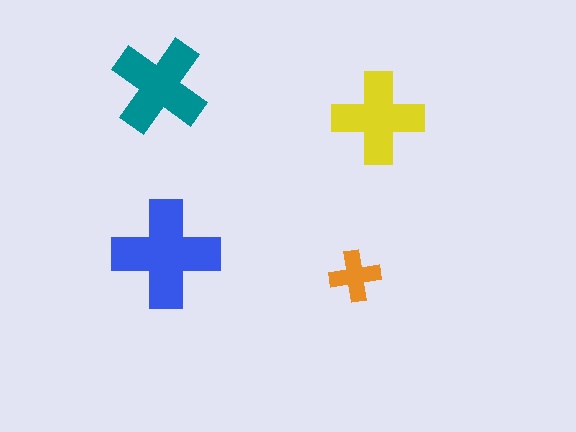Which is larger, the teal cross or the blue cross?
The blue one.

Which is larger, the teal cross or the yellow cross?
The teal one.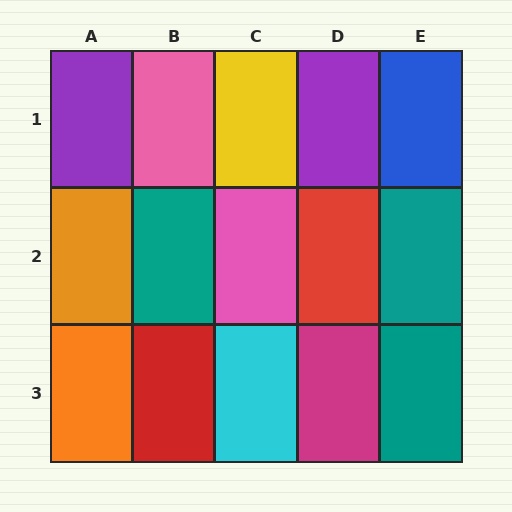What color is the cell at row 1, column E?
Blue.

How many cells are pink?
2 cells are pink.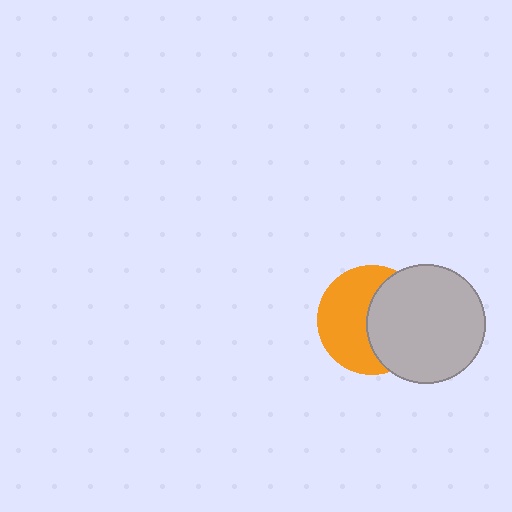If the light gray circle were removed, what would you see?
You would see the complete orange circle.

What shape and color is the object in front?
The object in front is a light gray circle.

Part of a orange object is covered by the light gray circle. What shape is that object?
It is a circle.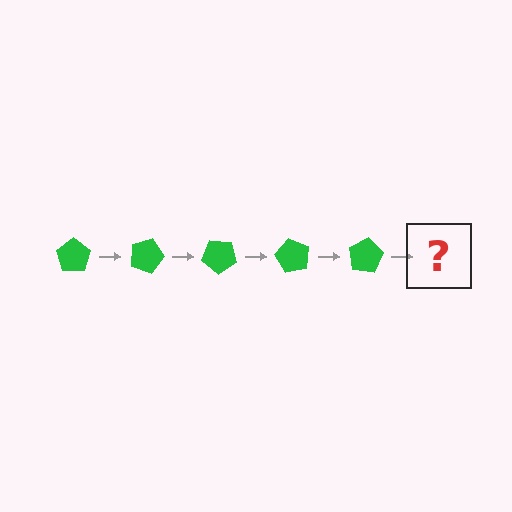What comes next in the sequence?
The next element should be a green pentagon rotated 100 degrees.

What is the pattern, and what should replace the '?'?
The pattern is that the pentagon rotates 20 degrees each step. The '?' should be a green pentagon rotated 100 degrees.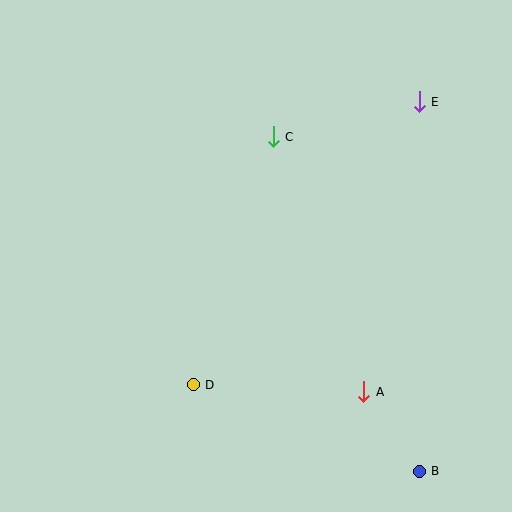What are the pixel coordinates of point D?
Point D is at (193, 385).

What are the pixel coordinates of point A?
Point A is at (364, 392).